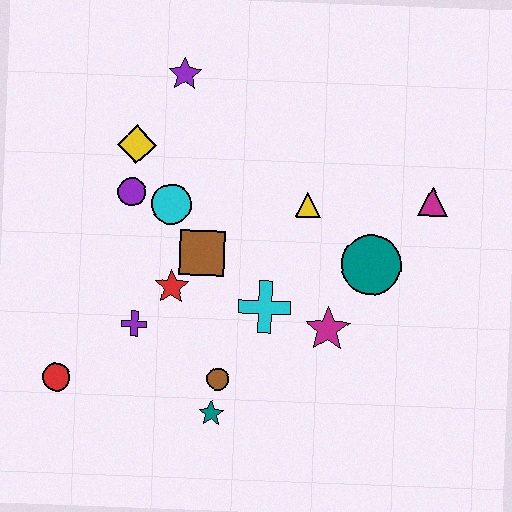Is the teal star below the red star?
Yes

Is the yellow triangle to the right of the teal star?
Yes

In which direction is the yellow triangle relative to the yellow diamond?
The yellow triangle is to the right of the yellow diamond.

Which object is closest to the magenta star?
The cyan cross is closest to the magenta star.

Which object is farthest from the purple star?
The teal star is farthest from the purple star.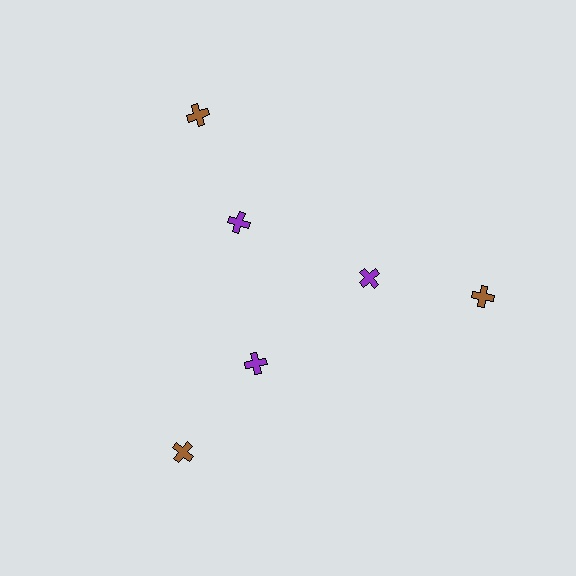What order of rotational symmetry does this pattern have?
This pattern has 3-fold rotational symmetry.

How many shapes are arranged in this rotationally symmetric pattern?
There are 6 shapes, arranged in 3 groups of 2.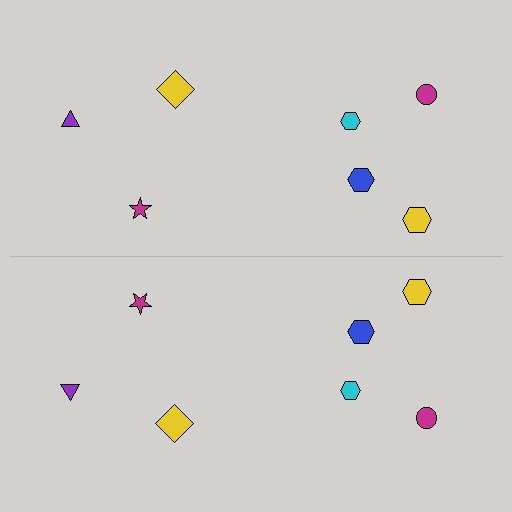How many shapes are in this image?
There are 14 shapes in this image.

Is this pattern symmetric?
Yes, this pattern has bilateral (reflection) symmetry.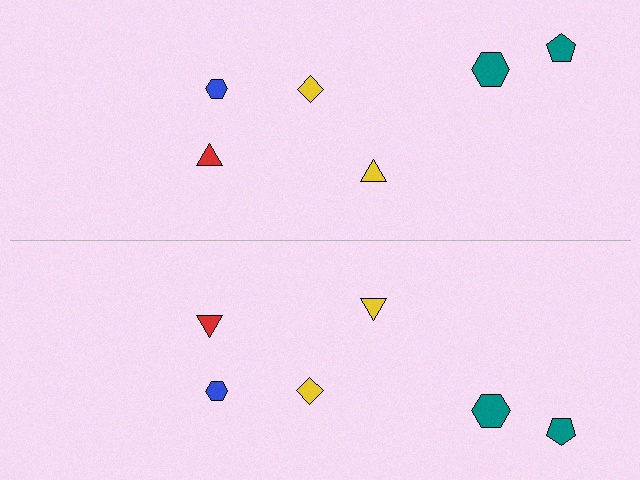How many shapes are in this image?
There are 12 shapes in this image.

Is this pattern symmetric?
Yes, this pattern has bilateral (reflection) symmetry.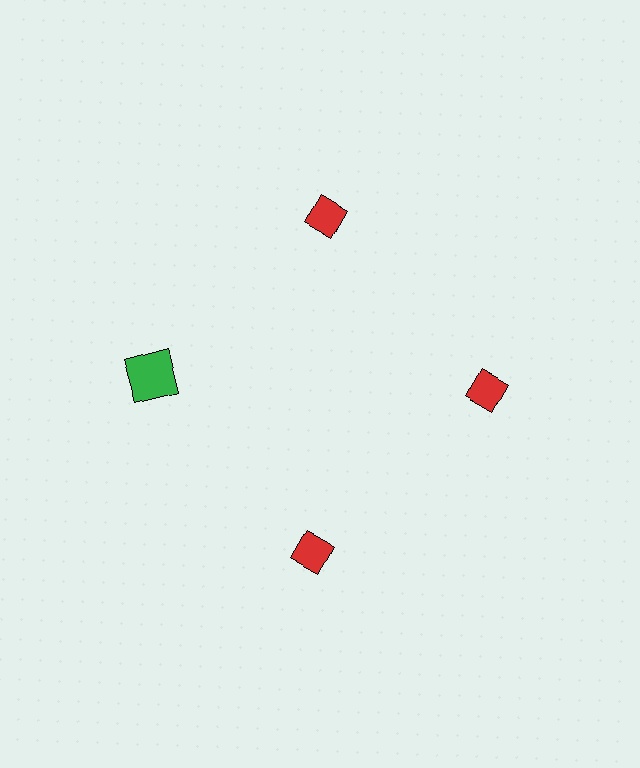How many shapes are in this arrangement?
There are 4 shapes arranged in a ring pattern.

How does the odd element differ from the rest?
It differs in both color (green instead of red) and shape (square instead of diamond).